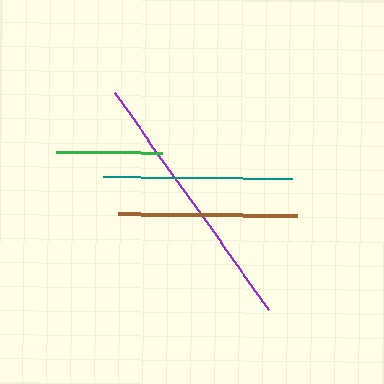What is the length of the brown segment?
The brown segment is approximately 179 pixels long.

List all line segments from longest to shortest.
From longest to shortest: purple, teal, brown, green.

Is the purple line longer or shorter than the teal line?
The purple line is longer than the teal line.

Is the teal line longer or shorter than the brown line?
The teal line is longer than the brown line.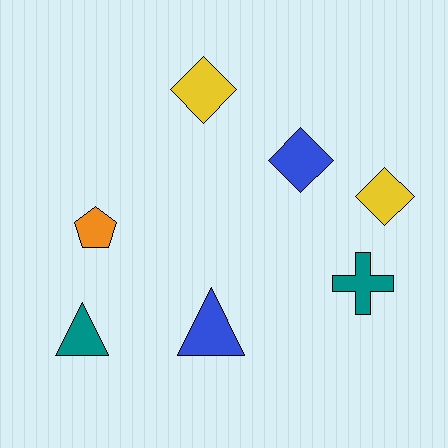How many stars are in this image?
There are no stars.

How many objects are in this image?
There are 7 objects.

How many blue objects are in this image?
There are 2 blue objects.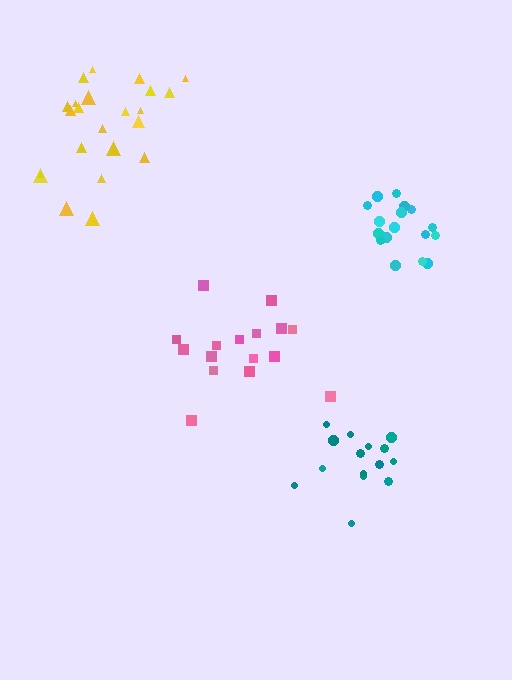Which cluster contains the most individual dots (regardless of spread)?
Yellow (23).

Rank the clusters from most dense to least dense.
cyan, teal, yellow, pink.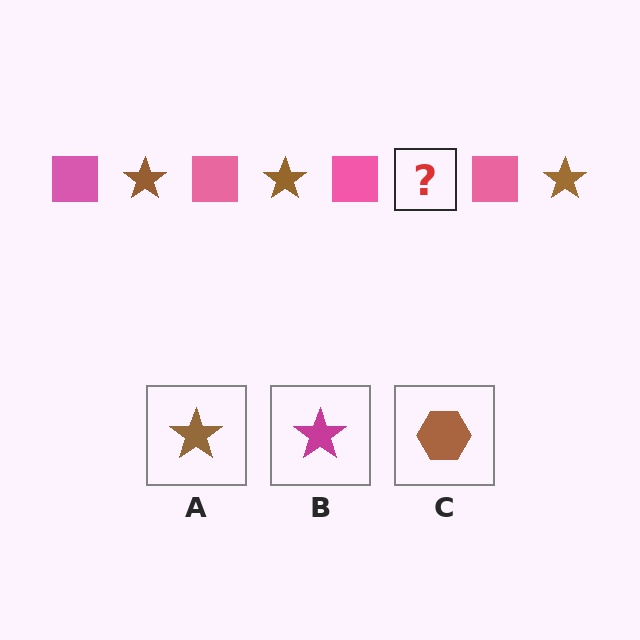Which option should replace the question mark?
Option A.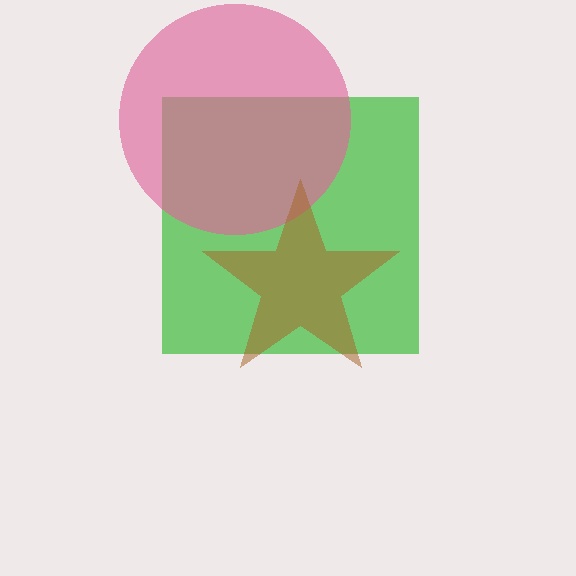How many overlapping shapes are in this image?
There are 3 overlapping shapes in the image.